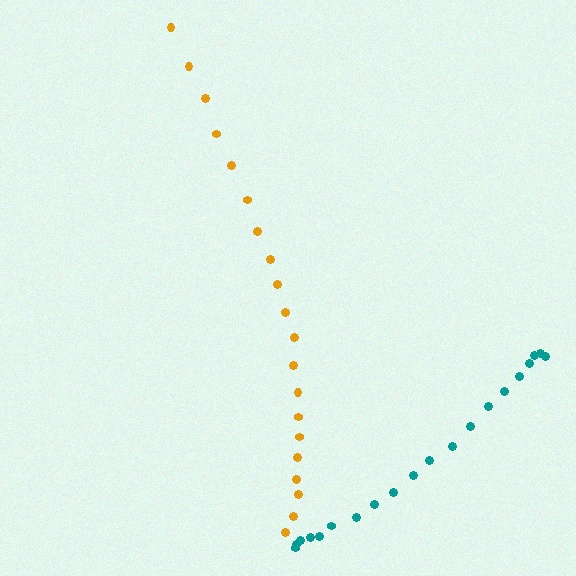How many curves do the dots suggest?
There are 2 distinct paths.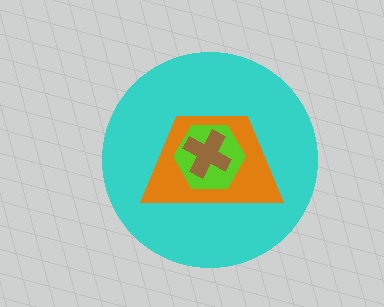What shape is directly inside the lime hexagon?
The brown cross.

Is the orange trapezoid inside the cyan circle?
Yes.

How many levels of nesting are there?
4.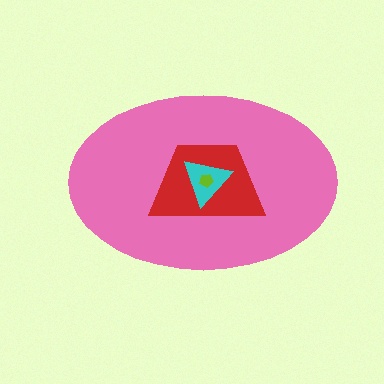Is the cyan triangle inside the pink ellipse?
Yes.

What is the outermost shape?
The pink ellipse.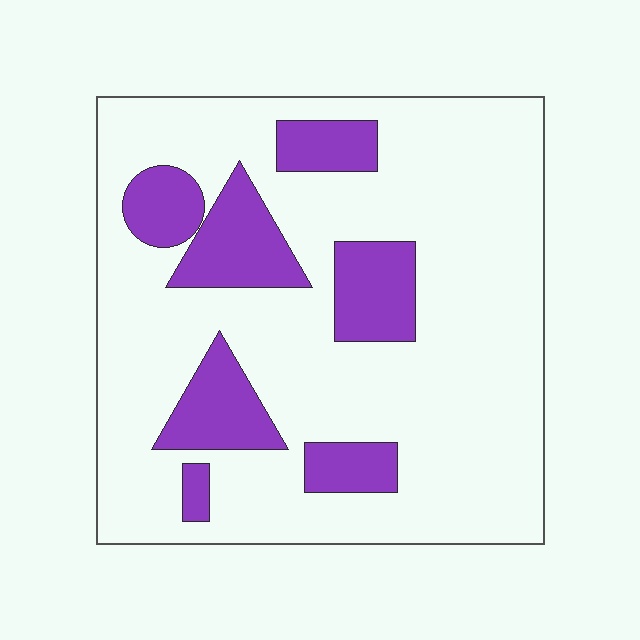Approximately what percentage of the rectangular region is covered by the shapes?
Approximately 20%.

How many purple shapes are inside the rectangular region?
7.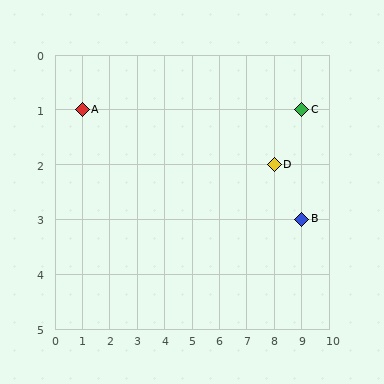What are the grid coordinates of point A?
Point A is at grid coordinates (1, 1).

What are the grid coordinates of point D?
Point D is at grid coordinates (8, 2).